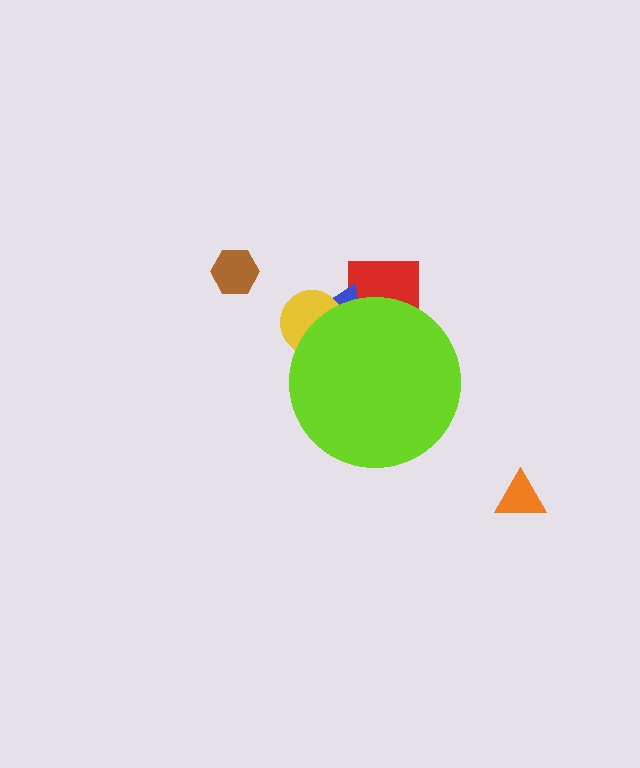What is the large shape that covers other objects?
A lime circle.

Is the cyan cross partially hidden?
Yes, the cyan cross is partially hidden behind the lime circle.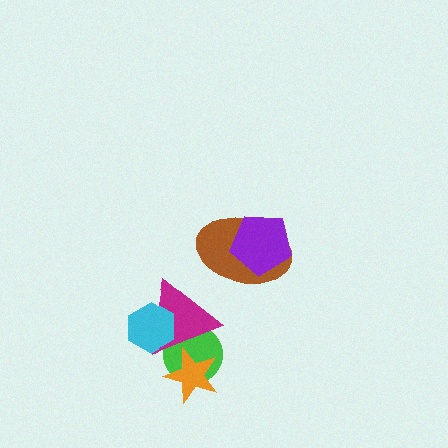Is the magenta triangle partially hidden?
Yes, it is partially covered by another shape.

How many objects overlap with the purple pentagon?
1 object overlaps with the purple pentagon.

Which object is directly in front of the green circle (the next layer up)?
The orange star is directly in front of the green circle.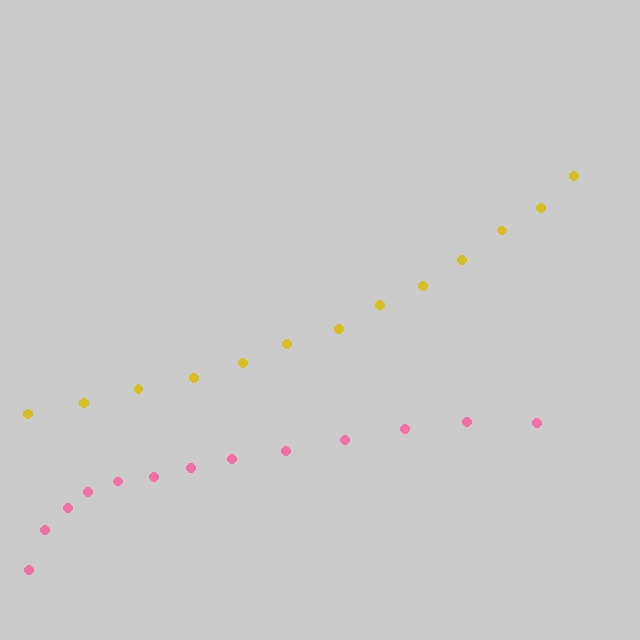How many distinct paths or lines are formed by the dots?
There are 2 distinct paths.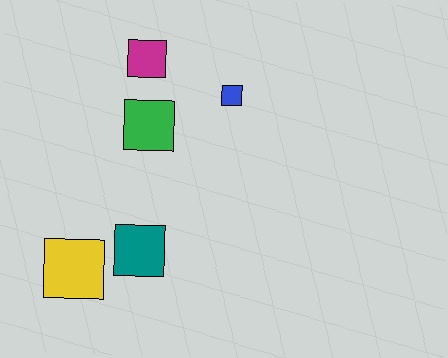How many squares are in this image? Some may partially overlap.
There are 5 squares.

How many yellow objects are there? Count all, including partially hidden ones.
There is 1 yellow object.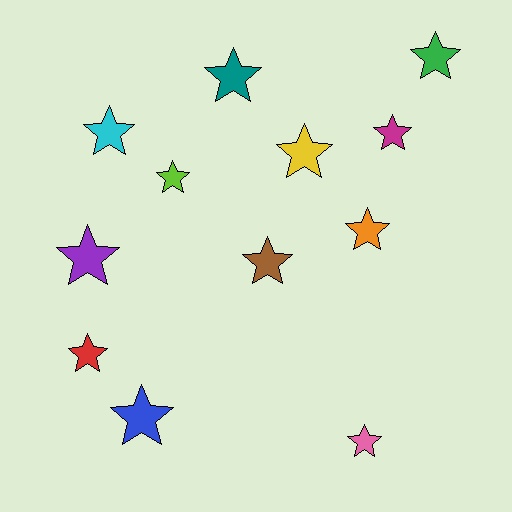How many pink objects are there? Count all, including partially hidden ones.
There is 1 pink object.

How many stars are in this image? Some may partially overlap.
There are 12 stars.